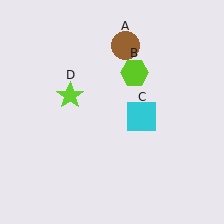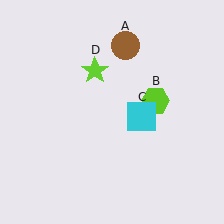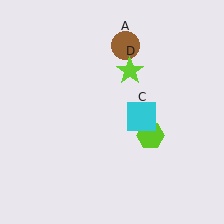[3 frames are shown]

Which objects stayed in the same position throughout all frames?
Brown circle (object A) and cyan square (object C) remained stationary.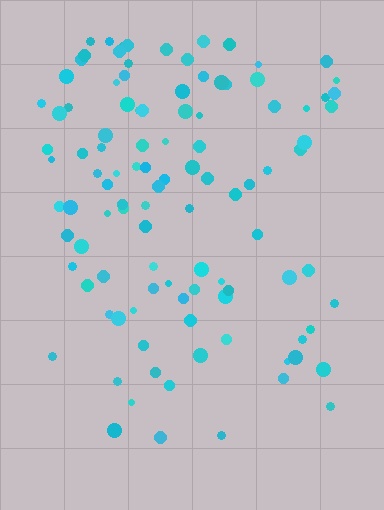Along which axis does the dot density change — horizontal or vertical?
Vertical.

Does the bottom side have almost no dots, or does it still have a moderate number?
Still a moderate number, just noticeably fewer than the top.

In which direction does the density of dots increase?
From bottom to top, with the top side densest.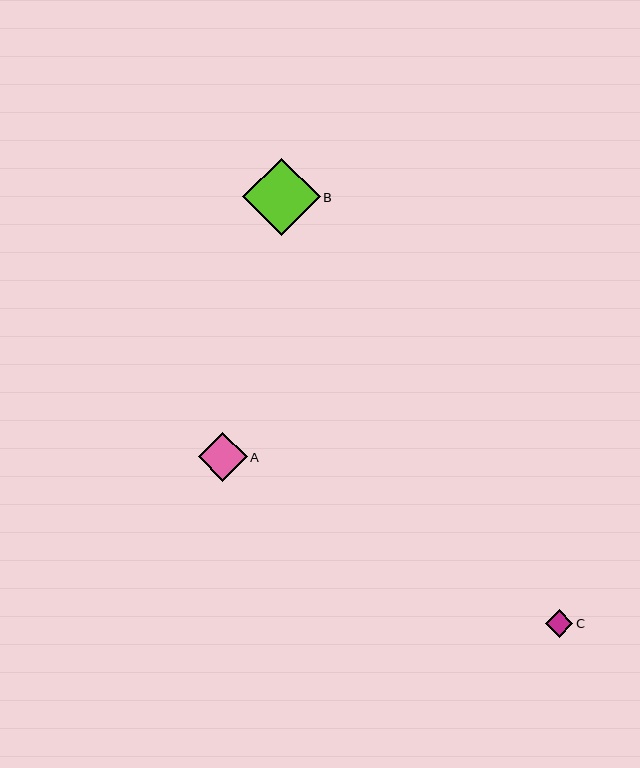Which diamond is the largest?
Diamond B is the largest with a size of approximately 77 pixels.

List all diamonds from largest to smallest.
From largest to smallest: B, A, C.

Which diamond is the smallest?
Diamond C is the smallest with a size of approximately 27 pixels.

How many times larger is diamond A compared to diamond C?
Diamond A is approximately 1.8 times the size of diamond C.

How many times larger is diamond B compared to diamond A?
Diamond B is approximately 1.6 times the size of diamond A.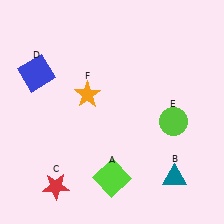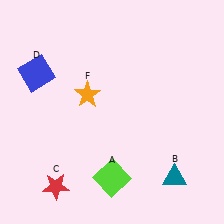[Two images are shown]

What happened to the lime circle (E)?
The lime circle (E) was removed in Image 2. It was in the bottom-right area of Image 1.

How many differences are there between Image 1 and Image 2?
There is 1 difference between the two images.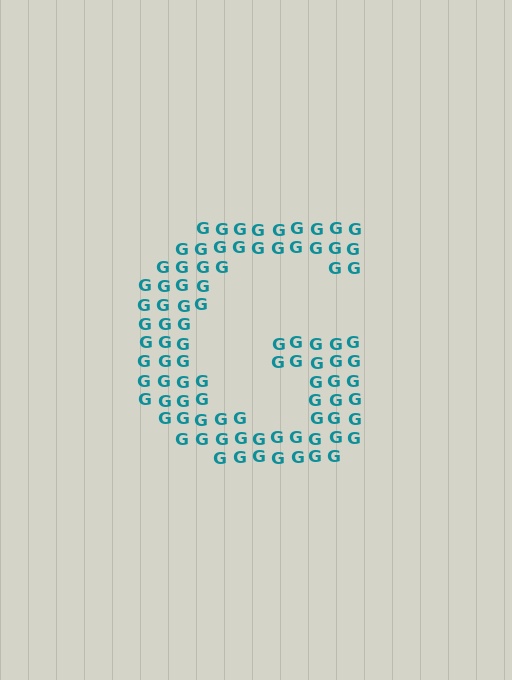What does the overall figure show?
The overall figure shows the letter G.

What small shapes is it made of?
It is made of small letter G's.